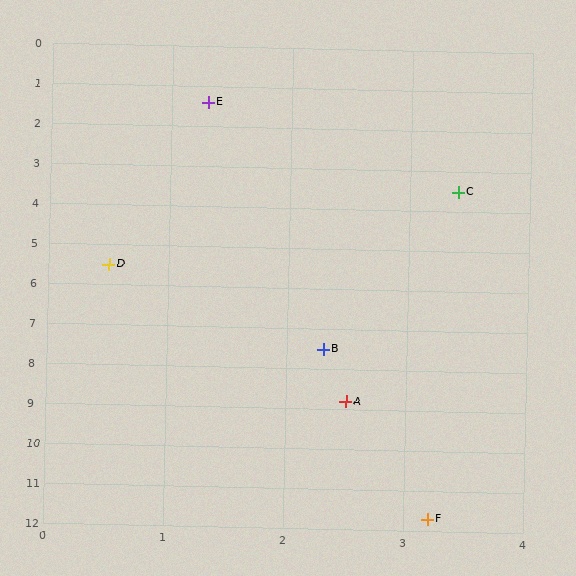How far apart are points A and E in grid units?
Points A and E are about 7.5 grid units apart.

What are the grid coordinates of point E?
Point E is at approximately (1.3, 1.4).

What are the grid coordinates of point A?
Point A is at approximately (2.5, 8.8).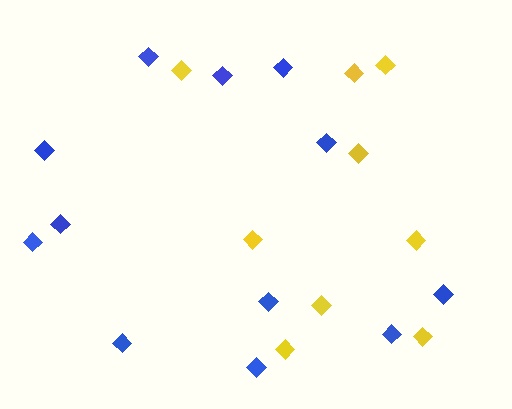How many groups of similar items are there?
There are 2 groups: one group of yellow diamonds (9) and one group of blue diamonds (12).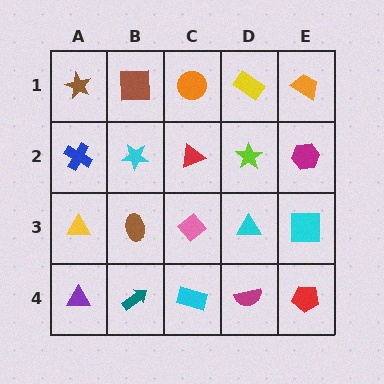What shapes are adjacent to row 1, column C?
A red triangle (row 2, column C), a brown square (row 1, column B), a yellow rectangle (row 1, column D).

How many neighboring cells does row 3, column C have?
4.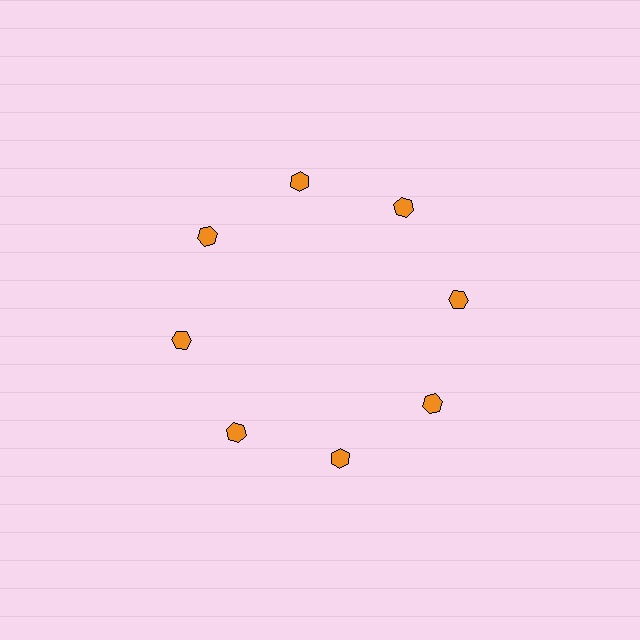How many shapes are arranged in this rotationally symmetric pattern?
There are 8 shapes, arranged in 8 groups of 1.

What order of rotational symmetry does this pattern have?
This pattern has 8-fold rotational symmetry.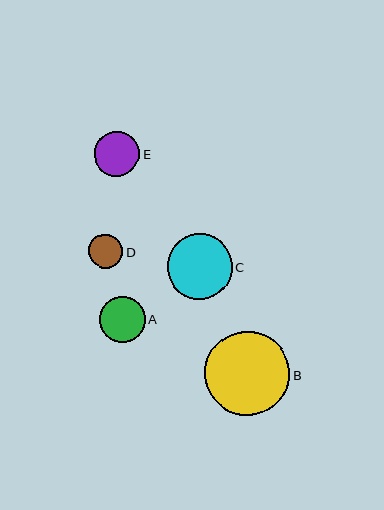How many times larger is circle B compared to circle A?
Circle B is approximately 1.9 times the size of circle A.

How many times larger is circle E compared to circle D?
Circle E is approximately 1.3 times the size of circle D.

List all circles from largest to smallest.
From largest to smallest: B, C, A, E, D.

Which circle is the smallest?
Circle D is the smallest with a size of approximately 34 pixels.